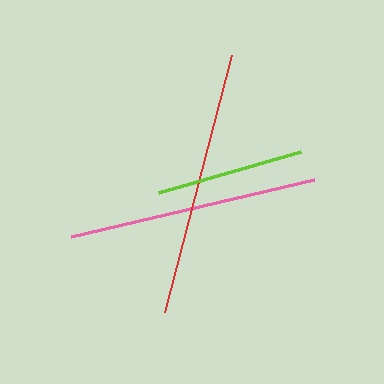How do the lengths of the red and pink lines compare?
The red and pink lines are approximately the same length.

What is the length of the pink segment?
The pink segment is approximately 250 pixels long.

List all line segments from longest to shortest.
From longest to shortest: red, pink, lime.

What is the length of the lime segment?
The lime segment is approximately 148 pixels long.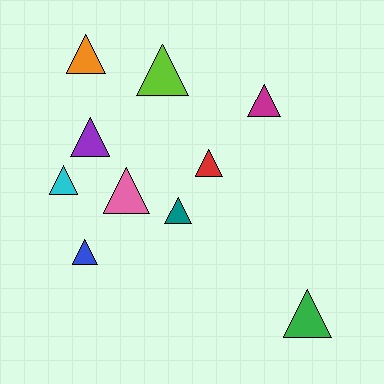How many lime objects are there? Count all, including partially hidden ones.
There is 1 lime object.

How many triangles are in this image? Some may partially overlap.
There are 10 triangles.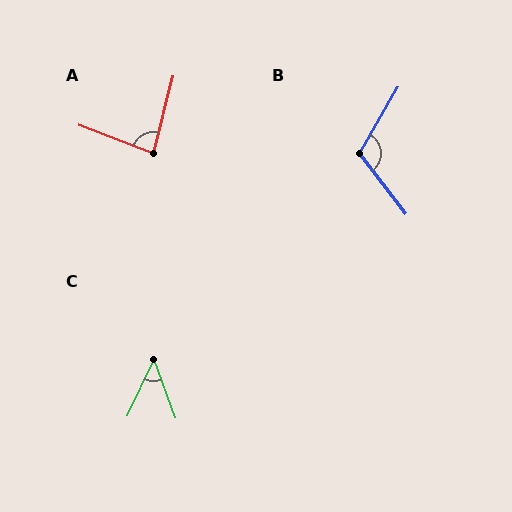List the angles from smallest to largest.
C (46°), A (84°), B (112°).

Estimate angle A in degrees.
Approximately 84 degrees.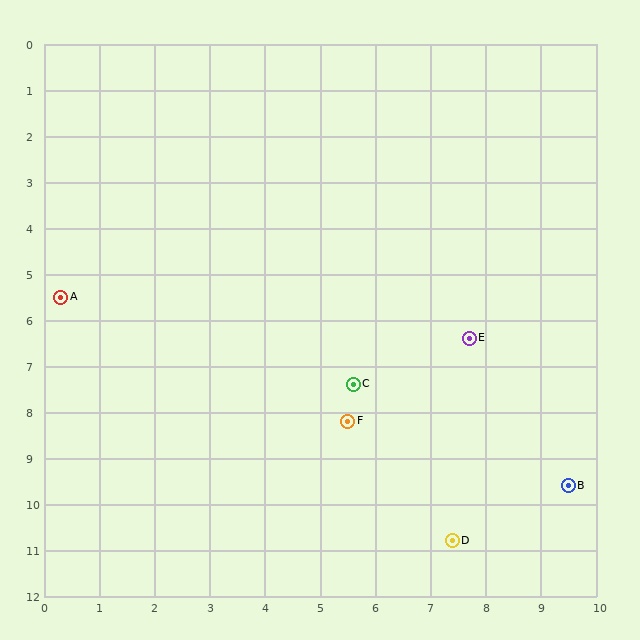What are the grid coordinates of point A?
Point A is at approximately (0.3, 5.5).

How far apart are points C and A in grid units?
Points C and A are about 5.6 grid units apart.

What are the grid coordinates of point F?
Point F is at approximately (5.5, 8.2).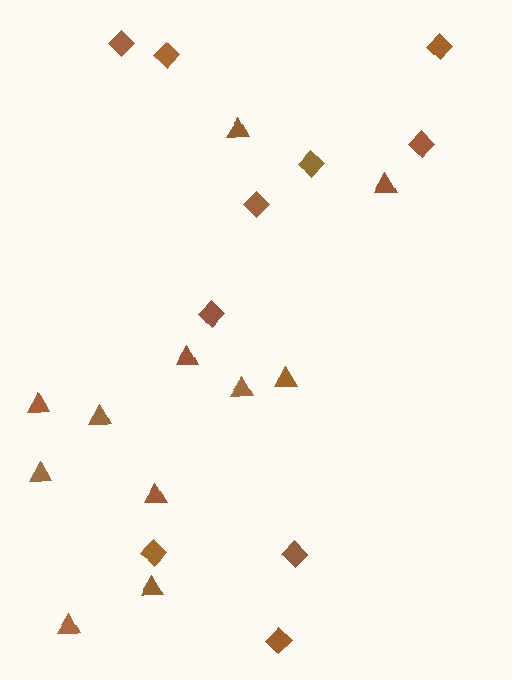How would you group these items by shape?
There are 2 groups: one group of diamonds (10) and one group of triangles (11).